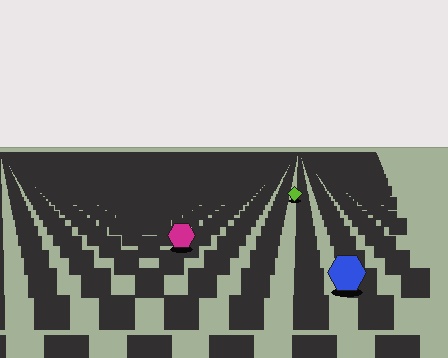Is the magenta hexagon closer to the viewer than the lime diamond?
Yes. The magenta hexagon is closer — you can tell from the texture gradient: the ground texture is coarser near it.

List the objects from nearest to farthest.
From nearest to farthest: the blue hexagon, the magenta hexagon, the lime diamond.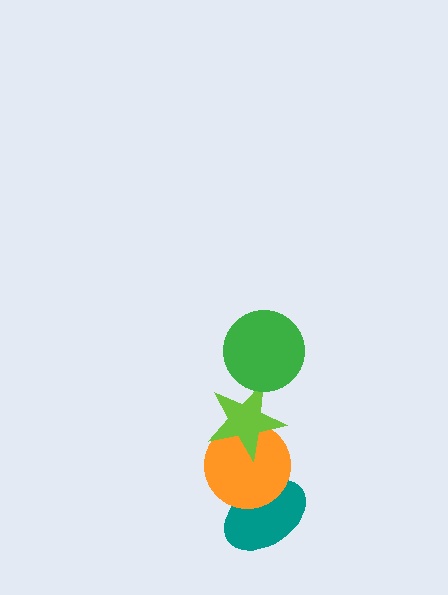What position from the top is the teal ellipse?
The teal ellipse is 4th from the top.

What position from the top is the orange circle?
The orange circle is 3rd from the top.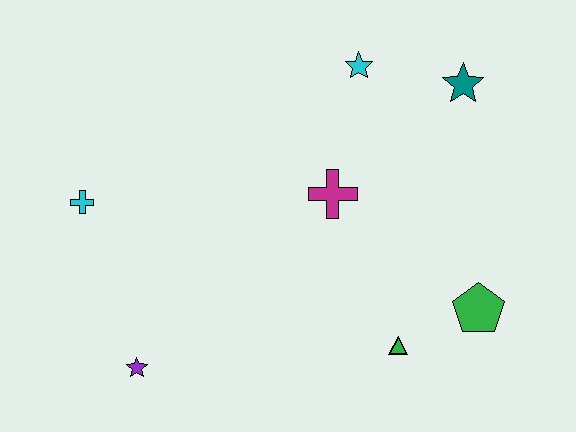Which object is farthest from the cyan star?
The purple star is farthest from the cyan star.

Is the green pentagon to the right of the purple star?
Yes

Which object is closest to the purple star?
The cyan cross is closest to the purple star.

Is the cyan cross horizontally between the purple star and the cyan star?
No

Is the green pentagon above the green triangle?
Yes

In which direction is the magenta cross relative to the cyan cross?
The magenta cross is to the right of the cyan cross.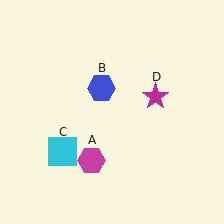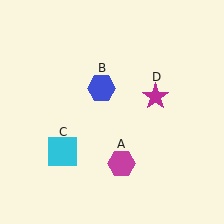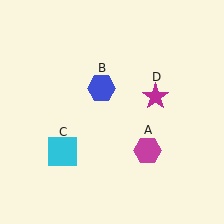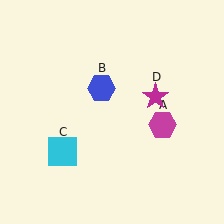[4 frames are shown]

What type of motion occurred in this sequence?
The magenta hexagon (object A) rotated counterclockwise around the center of the scene.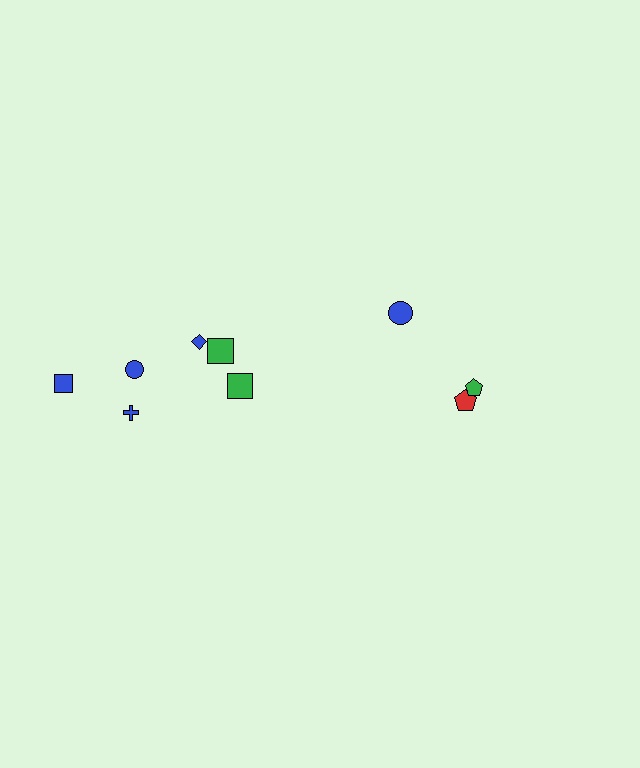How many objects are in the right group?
There are 3 objects.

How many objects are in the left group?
There are 6 objects.